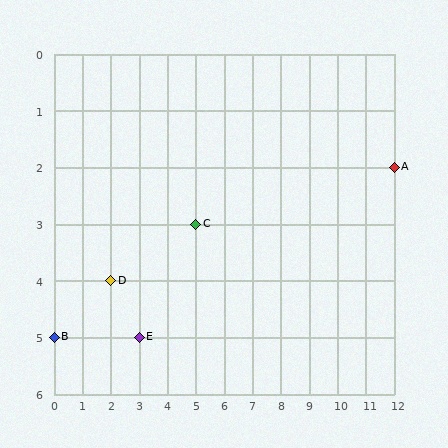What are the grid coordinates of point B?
Point B is at grid coordinates (0, 5).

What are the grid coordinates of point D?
Point D is at grid coordinates (2, 4).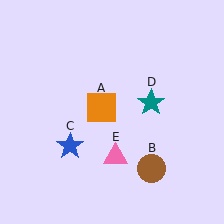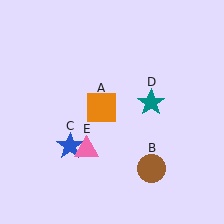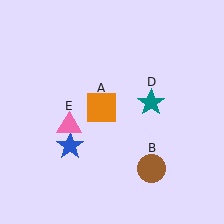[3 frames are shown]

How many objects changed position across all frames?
1 object changed position: pink triangle (object E).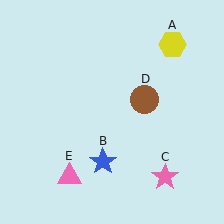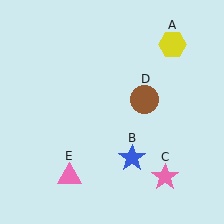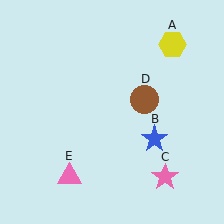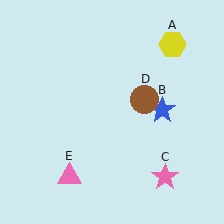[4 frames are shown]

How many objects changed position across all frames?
1 object changed position: blue star (object B).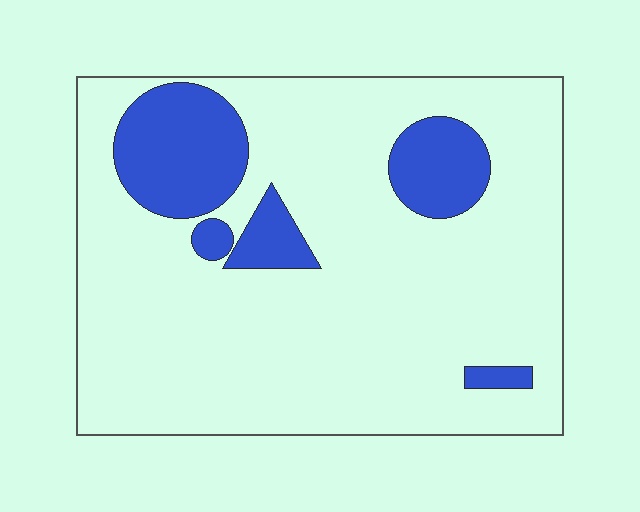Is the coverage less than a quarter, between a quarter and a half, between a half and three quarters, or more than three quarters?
Less than a quarter.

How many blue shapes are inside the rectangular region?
5.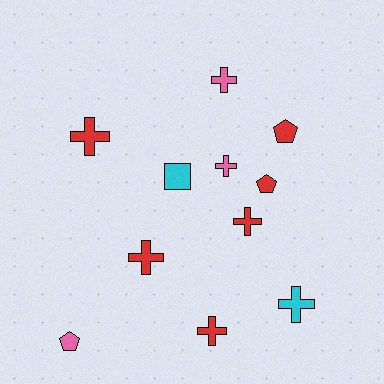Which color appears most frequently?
Red, with 6 objects.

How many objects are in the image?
There are 11 objects.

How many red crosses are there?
There are 4 red crosses.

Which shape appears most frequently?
Cross, with 7 objects.